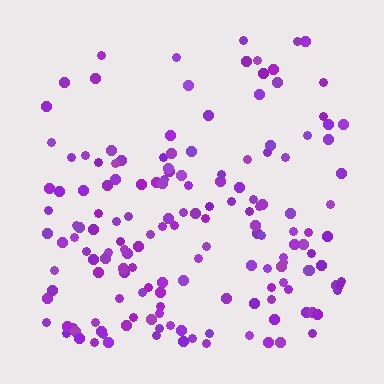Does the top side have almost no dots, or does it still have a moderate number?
Still a moderate number, just noticeably fewer than the bottom.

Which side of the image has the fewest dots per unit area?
The top.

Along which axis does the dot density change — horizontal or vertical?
Vertical.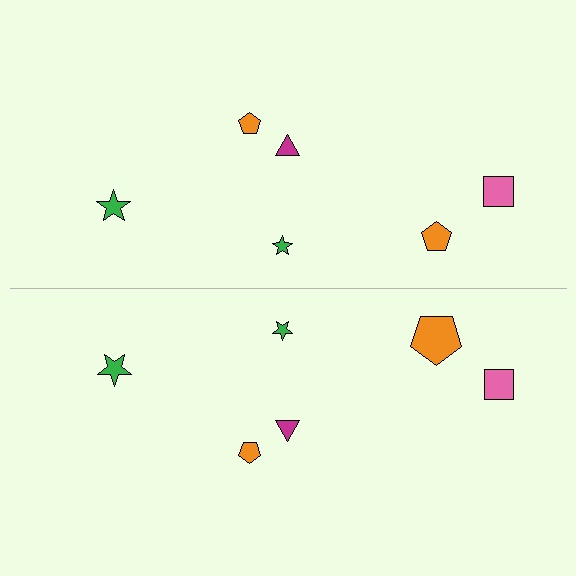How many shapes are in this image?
There are 12 shapes in this image.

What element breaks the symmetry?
The orange pentagon on the bottom side has a different size than its mirror counterpart.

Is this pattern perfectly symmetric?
No, the pattern is not perfectly symmetric. The orange pentagon on the bottom side has a different size than its mirror counterpart.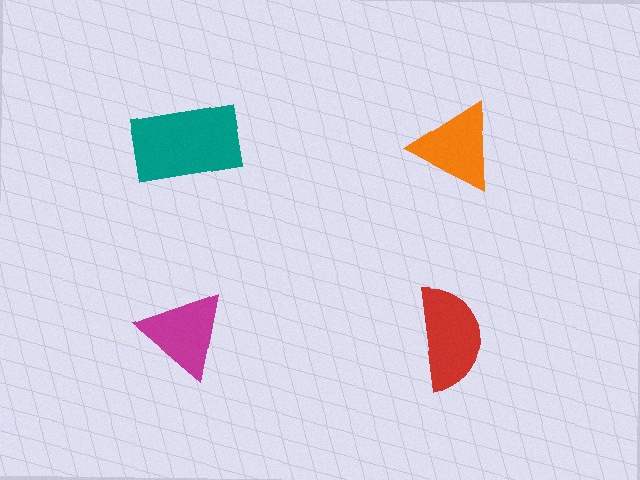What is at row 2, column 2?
A red semicircle.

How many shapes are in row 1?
2 shapes.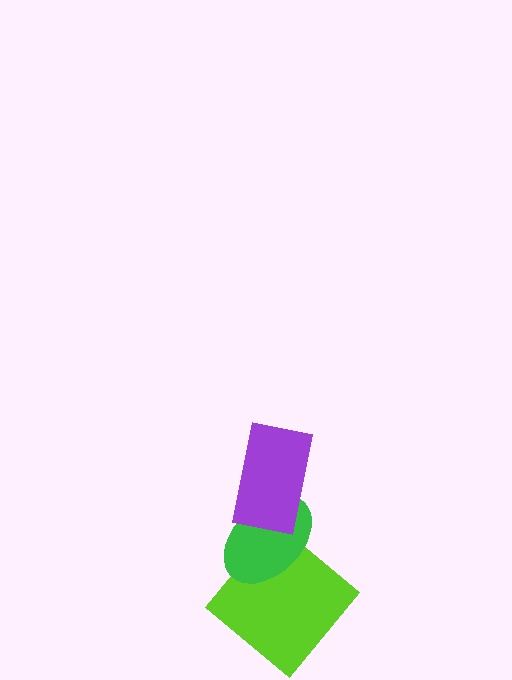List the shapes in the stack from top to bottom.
From top to bottom: the purple rectangle, the green ellipse, the lime diamond.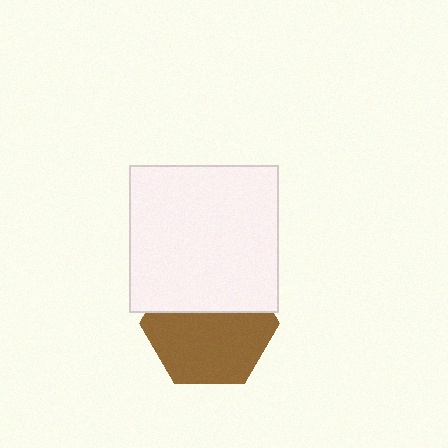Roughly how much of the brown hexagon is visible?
About half of it is visible (roughly 60%).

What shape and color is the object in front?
The object in front is a white rectangle.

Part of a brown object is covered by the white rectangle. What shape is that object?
It is a hexagon.